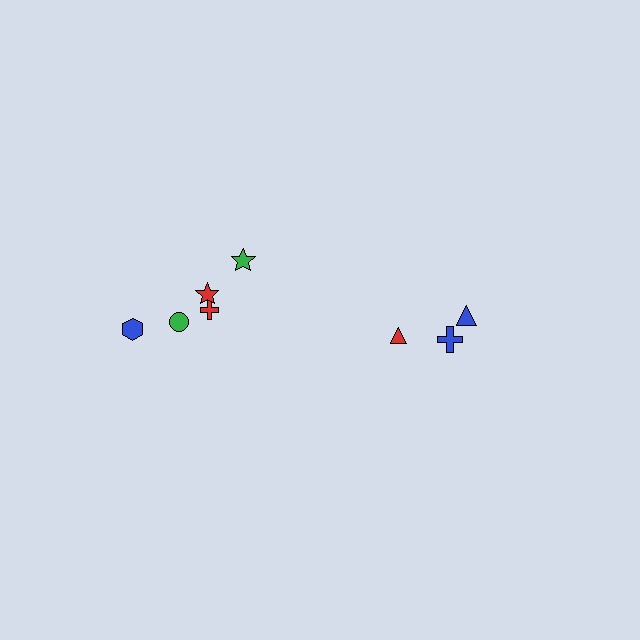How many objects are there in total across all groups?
There are 8 objects.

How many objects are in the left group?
There are 5 objects.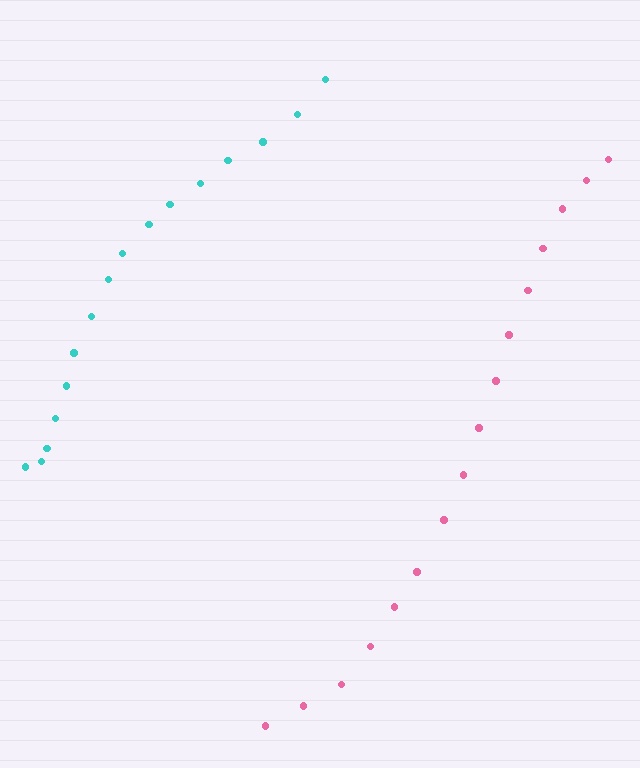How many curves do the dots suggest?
There are 2 distinct paths.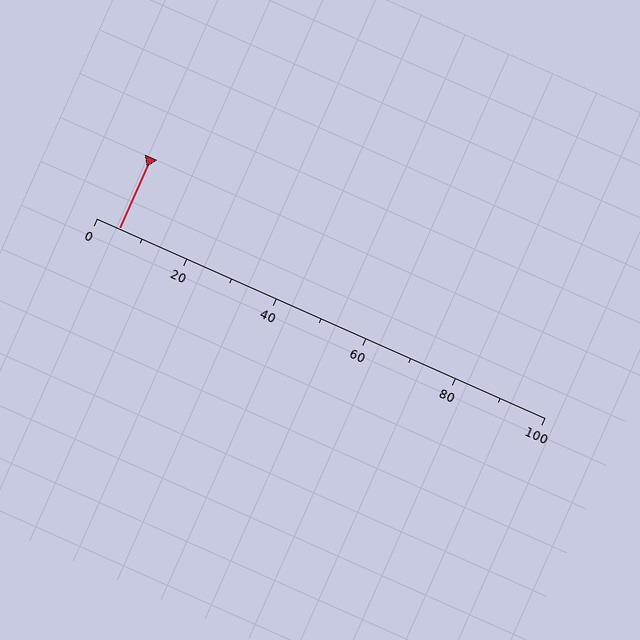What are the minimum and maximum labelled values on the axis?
The axis runs from 0 to 100.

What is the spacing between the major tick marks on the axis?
The major ticks are spaced 20 apart.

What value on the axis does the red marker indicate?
The marker indicates approximately 5.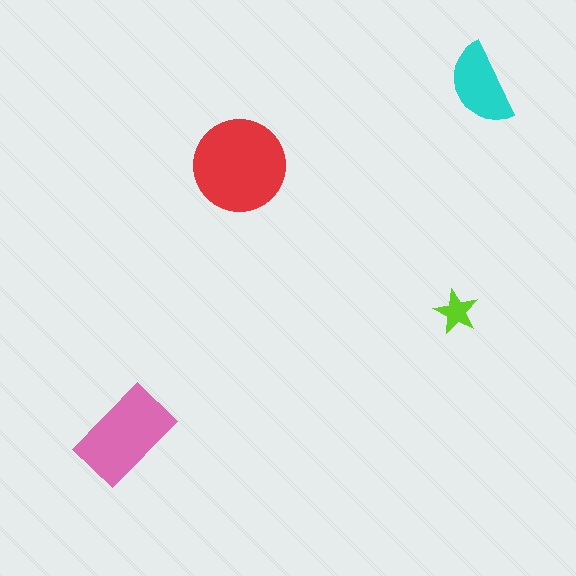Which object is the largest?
The red circle.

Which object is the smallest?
The lime star.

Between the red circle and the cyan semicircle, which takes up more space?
The red circle.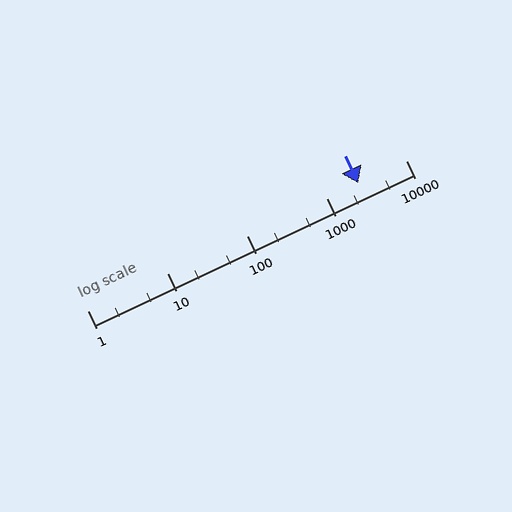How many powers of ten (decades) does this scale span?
The scale spans 4 decades, from 1 to 10000.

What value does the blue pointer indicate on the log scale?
The pointer indicates approximately 2500.